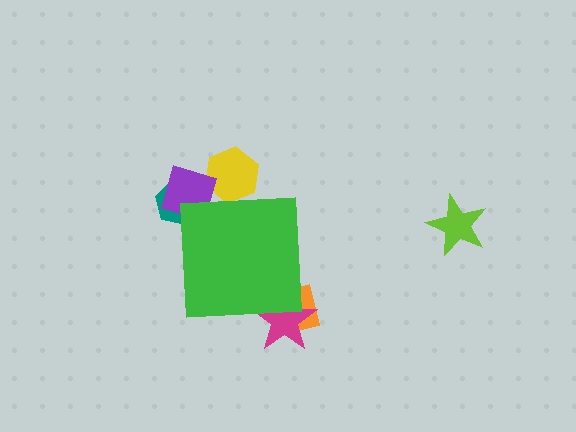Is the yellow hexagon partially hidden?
Yes, the yellow hexagon is partially hidden behind the green square.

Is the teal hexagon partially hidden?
Yes, the teal hexagon is partially hidden behind the green square.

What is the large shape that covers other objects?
A green square.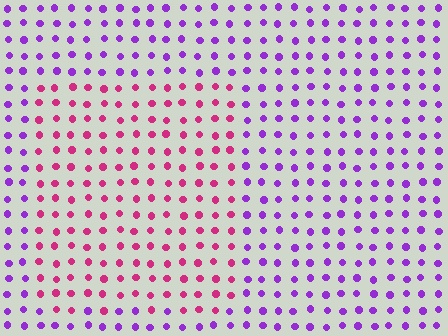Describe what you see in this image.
The image is filled with small purple elements in a uniform arrangement. A rectangle-shaped region is visible where the elements are tinted to a slightly different hue, forming a subtle color boundary.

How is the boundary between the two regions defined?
The boundary is defined purely by a slight shift in hue (about 51 degrees). Spacing, size, and orientation are identical on both sides.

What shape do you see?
I see a rectangle.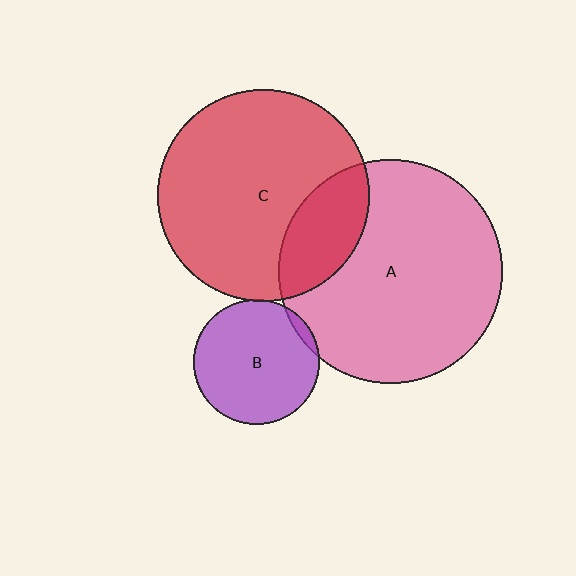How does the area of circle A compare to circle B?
Approximately 3.2 times.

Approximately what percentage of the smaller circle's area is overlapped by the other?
Approximately 20%.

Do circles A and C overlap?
Yes.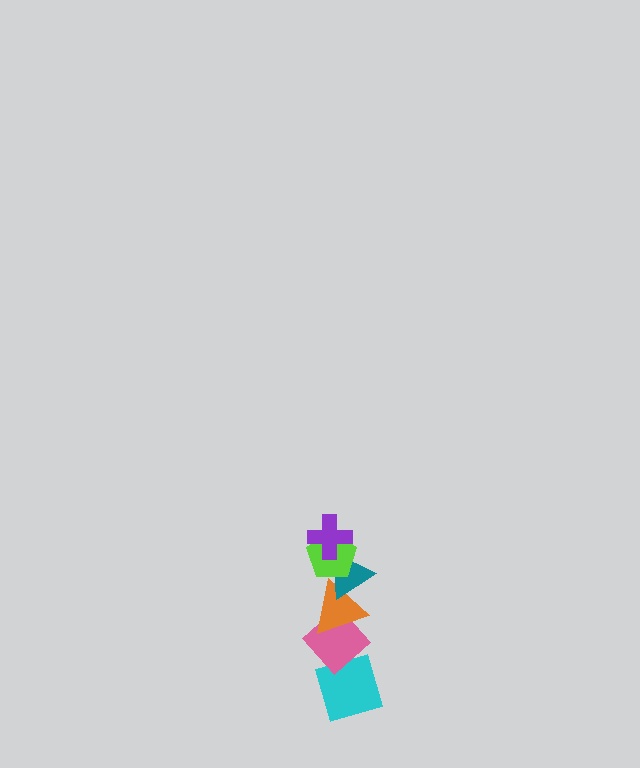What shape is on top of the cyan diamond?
The pink diamond is on top of the cyan diamond.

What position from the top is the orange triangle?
The orange triangle is 4th from the top.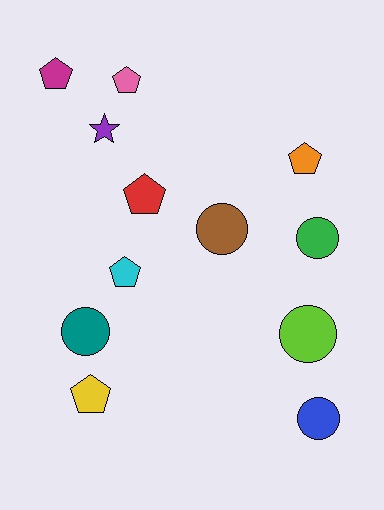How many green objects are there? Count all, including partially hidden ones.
There is 1 green object.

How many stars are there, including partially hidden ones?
There is 1 star.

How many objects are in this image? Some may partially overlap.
There are 12 objects.